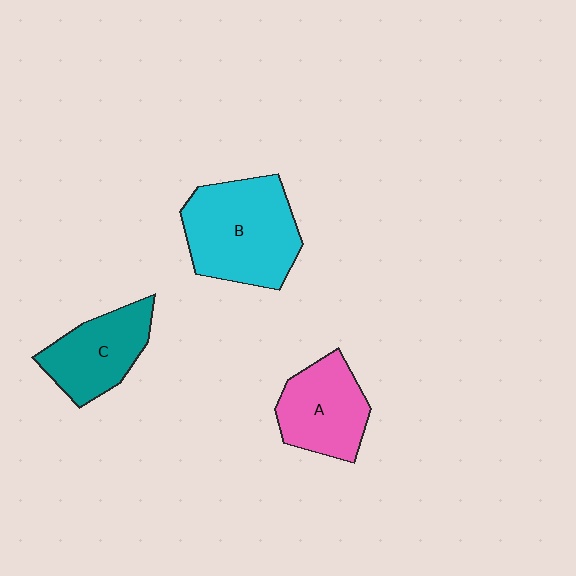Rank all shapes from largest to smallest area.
From largest to smallest: B (cyan), A (pink), C (teal).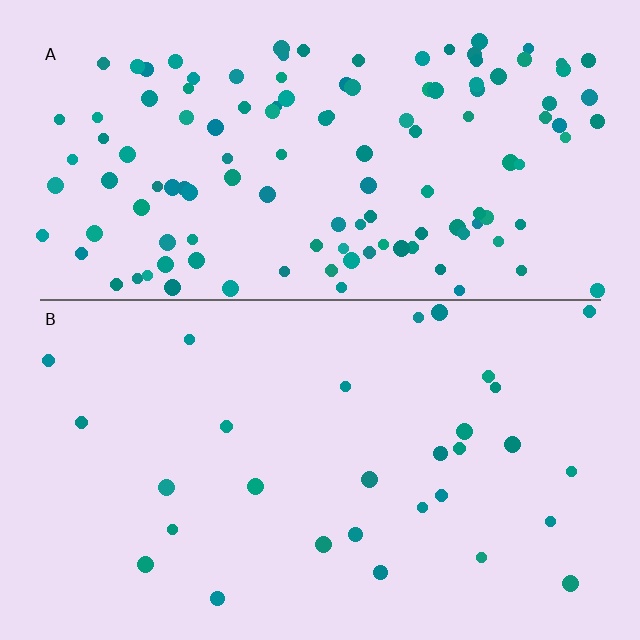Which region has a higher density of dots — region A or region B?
A (the top).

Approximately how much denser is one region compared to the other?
Approximately 4.2× — region A over region B.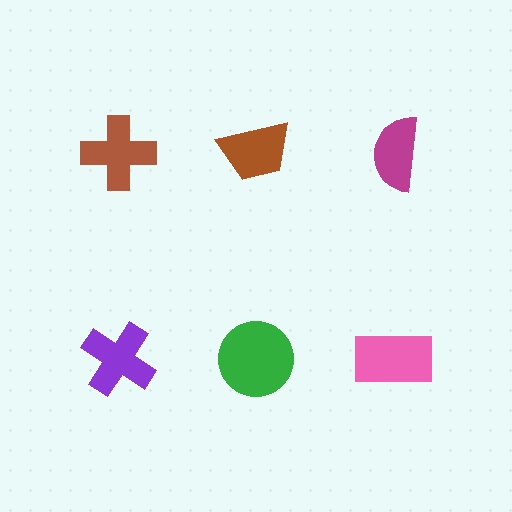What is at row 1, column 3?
A magenta semicircle.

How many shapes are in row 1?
3 shapes.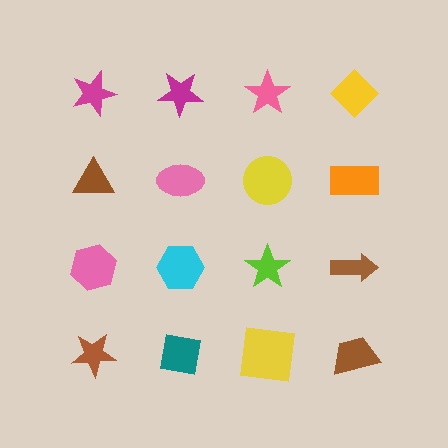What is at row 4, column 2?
A teal square.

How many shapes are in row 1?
4 shapes.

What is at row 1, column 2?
A magenta star.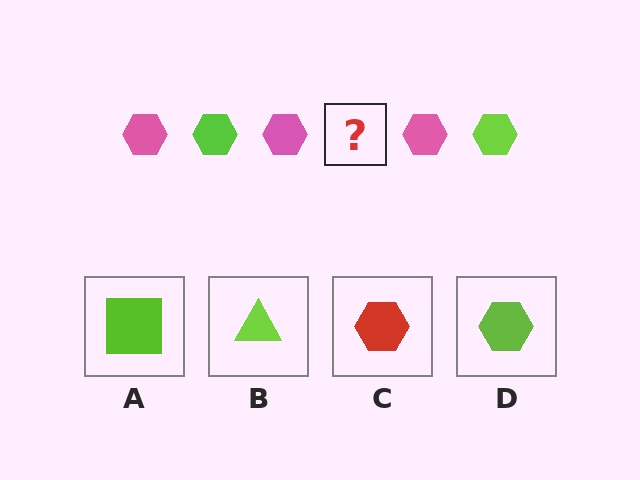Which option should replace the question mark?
Option D.